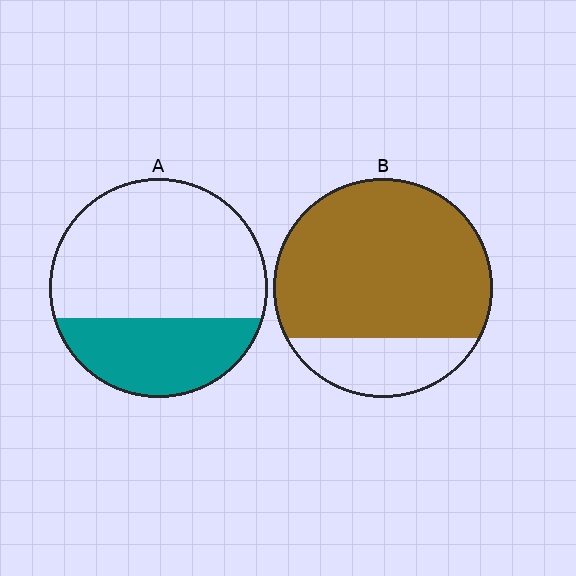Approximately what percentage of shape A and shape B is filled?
A is approximately 35% and B is approximately 80%.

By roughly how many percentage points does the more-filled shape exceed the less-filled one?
By roughly 45 percentage points (B over A).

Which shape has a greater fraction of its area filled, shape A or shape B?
Shape B.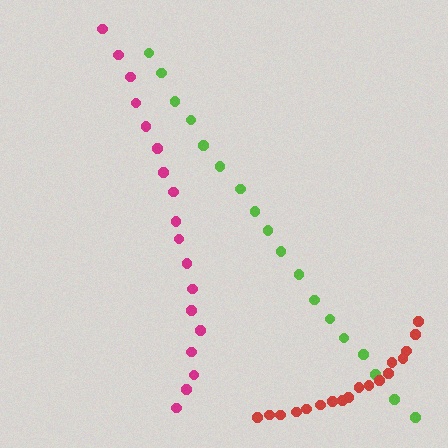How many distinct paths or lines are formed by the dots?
There are 3 distinct paths.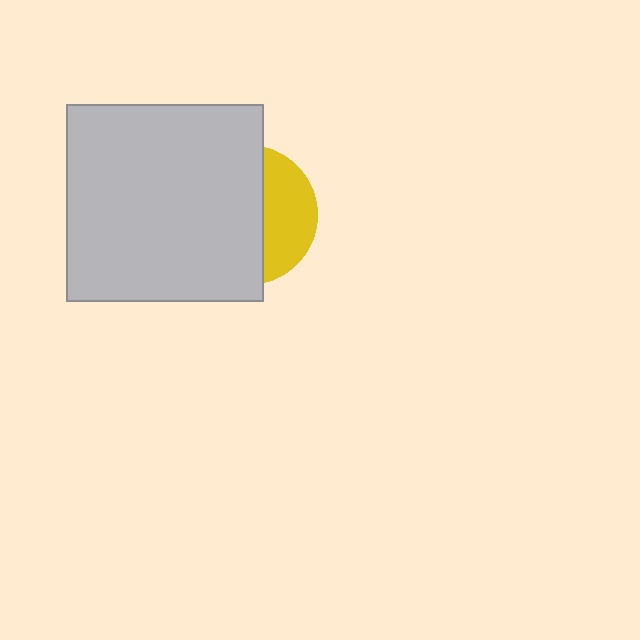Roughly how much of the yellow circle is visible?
A small part of it is visible (roughly 36%).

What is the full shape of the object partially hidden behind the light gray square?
The partially hidden object is a yellow circle.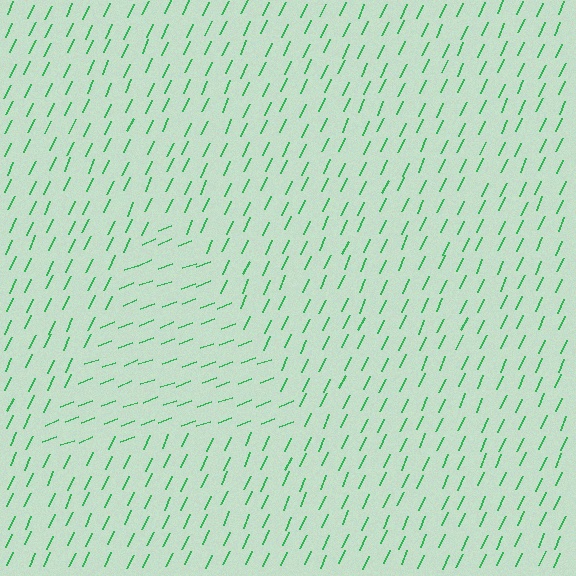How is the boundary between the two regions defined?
The boundary is defined purely by a change in line orientation (approximately 45 degrees difference). All lines are the same color and thickness.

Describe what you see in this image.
The image is filled with small green line segments. A triangle region in the image has lines oriented differently from the surrounding lines, creating a visible texture boundary.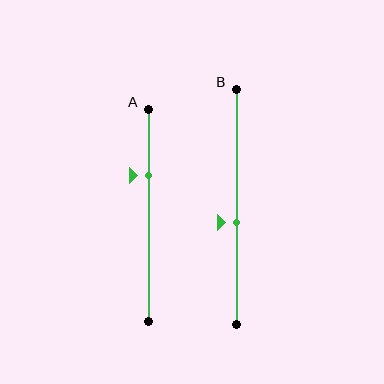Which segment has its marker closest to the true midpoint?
Segment B has its marker closest to the true midpoint.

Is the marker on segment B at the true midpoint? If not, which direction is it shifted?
No, the marker on segment B is shifted downward by about 7% of the segment length.